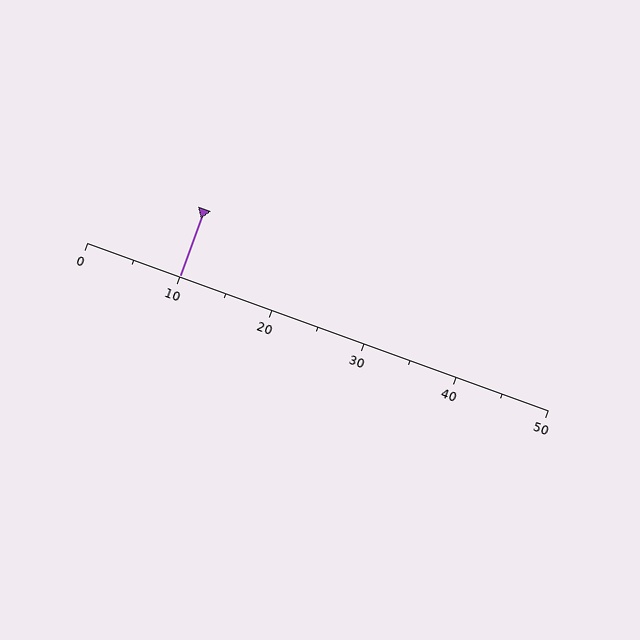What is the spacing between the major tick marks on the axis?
The major ticks are spaced 10 apart.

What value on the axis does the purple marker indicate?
The marker indicates approximately 10.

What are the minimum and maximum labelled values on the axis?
The axis runs from 0 to 50.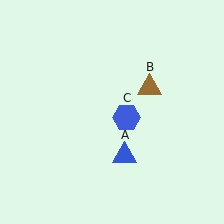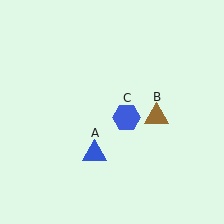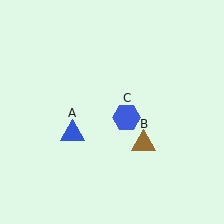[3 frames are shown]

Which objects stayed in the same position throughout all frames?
Blue hexagon (object C) remained stationary.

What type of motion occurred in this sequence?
The blue triangle (object A), brown triangle (object B) rotated clockwise around the center of the scene.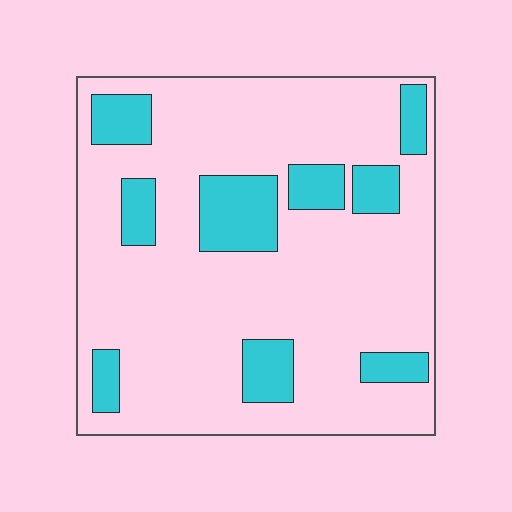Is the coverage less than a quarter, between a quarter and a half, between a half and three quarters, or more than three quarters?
Less than a quarter.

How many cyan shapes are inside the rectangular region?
9.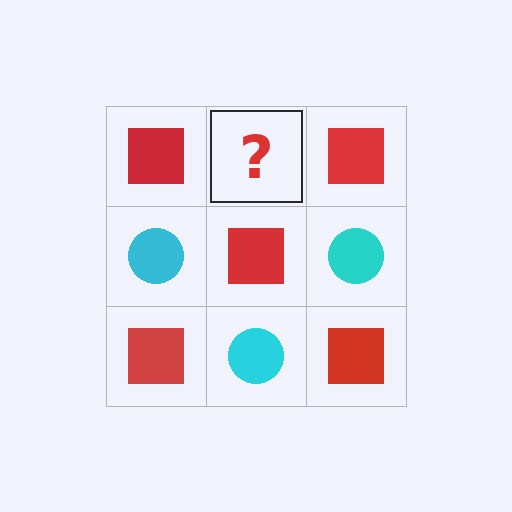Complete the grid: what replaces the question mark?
The question mark should be replaced with a cyan circle.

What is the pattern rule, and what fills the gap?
The rule is that it alternates red square and cyan circle in a checkerboard pattern. The gap should be filled with a cyan circle.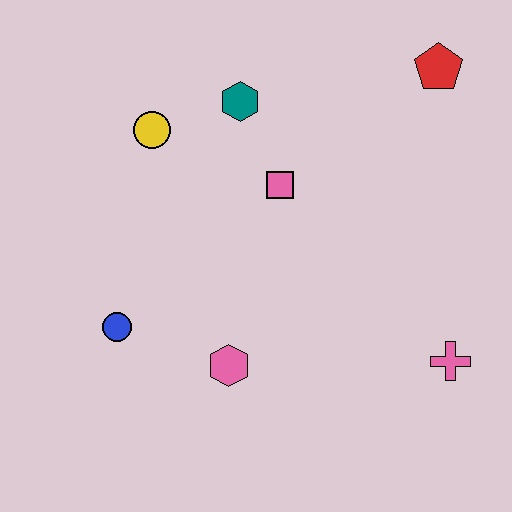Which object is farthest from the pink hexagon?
The red pentagon is farthest from the pink hexagon.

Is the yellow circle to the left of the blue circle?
No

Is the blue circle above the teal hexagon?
No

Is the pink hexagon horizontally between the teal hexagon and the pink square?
No